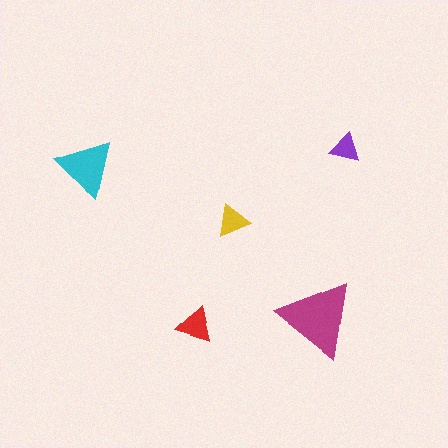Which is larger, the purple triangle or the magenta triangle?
The magenta one.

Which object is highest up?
The purple triangle is topmost.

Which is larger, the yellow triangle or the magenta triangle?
The magenta one.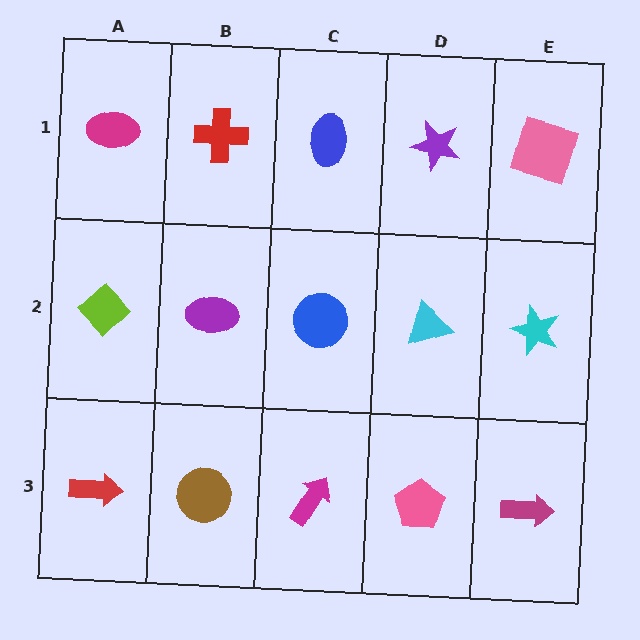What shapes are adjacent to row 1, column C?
A blue circle (row 2, column C), a red cross (row 1, column B), a purple star (row 1, column D).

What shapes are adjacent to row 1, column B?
A purple ellipse (row 2, column B), a magenta ellipse (row 1, column A), a blue ellipse (row 1, column C).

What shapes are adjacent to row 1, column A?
A lime diamond (row 2, column A), a red cross (row 1, column B).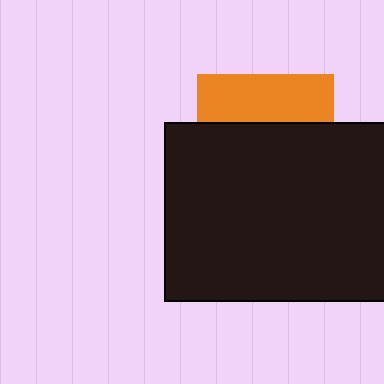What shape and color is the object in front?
The object in front is a black rectangle.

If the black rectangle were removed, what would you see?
You would see the complete orange square.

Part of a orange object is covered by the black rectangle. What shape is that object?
It is a square.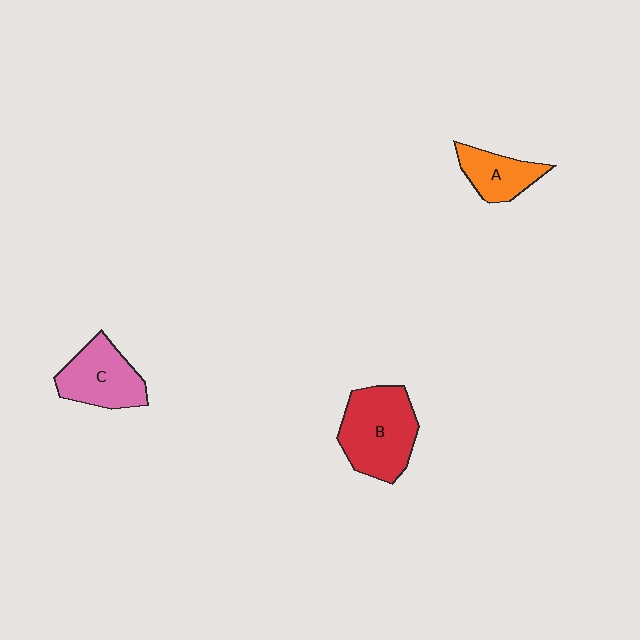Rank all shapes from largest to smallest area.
From largest to smallest: B (red), C (pink), A (orange).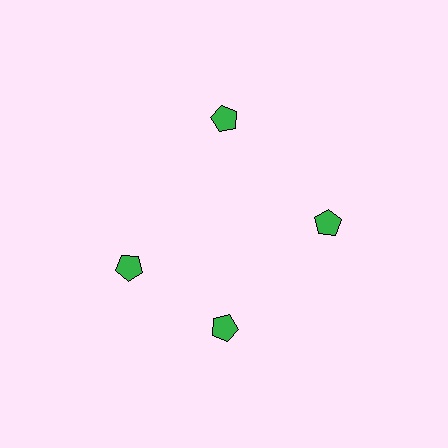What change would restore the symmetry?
The symmetry would be restored by rotating it back into even spacing with its neighbors so that all 4 pentagons sit at equal angles and equal distance from the center.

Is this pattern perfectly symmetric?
No. The 4 green pentagons are arranged in a ring, but one element near the 9 o'clock position is rotated out of alignment along the ring, breaking the 4-fold rotational symmetry.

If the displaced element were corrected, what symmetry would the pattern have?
It would have 4-fold rotational symmetry — the pattern would map onto itself every 90 degrees.